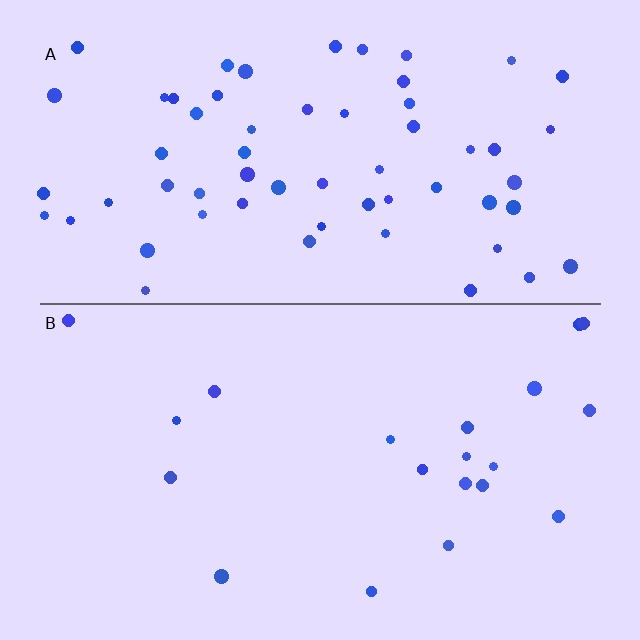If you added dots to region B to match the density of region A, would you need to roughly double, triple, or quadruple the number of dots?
Approximately triple.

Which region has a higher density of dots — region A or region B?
A (the top).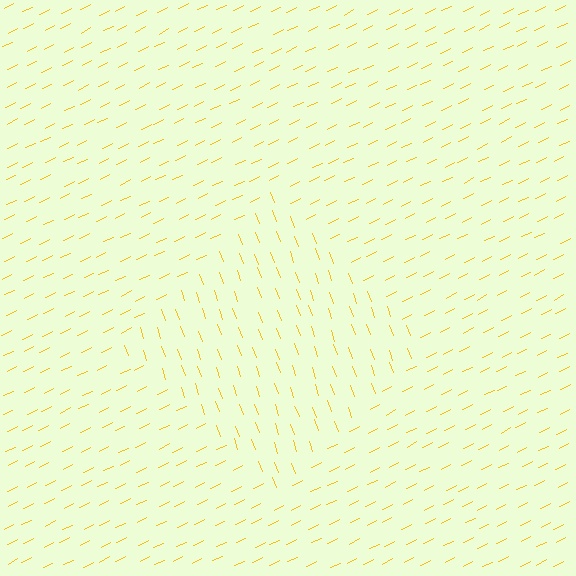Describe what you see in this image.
The image is filled with small yellow line segments. A diamond region in the image has lines oriented differently from the surrounding lines, creating a visible texture boundary.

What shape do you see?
I see a diamond.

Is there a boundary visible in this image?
Yes, there is a texture boundary formed by a change in line orientation.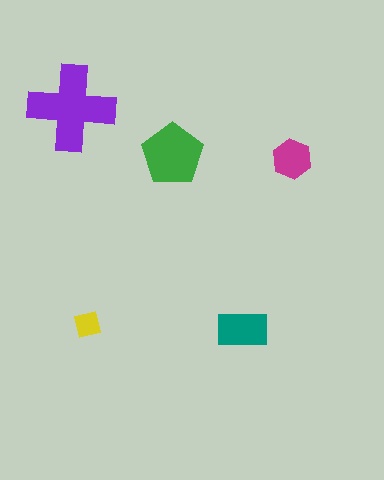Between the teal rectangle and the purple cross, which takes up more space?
The purple cross.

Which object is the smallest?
The yellow square.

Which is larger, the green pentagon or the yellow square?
The green pentagon.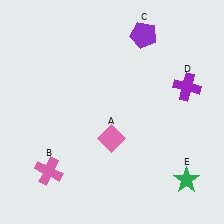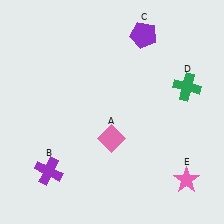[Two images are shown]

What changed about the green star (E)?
In Image 1, E is green. In Image 2, it changed to pink.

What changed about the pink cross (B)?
In Image 1, B is pink. In Image 2, it changed to purple.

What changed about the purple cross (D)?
In Image 1, D is purple. In Image 2, it changed to green.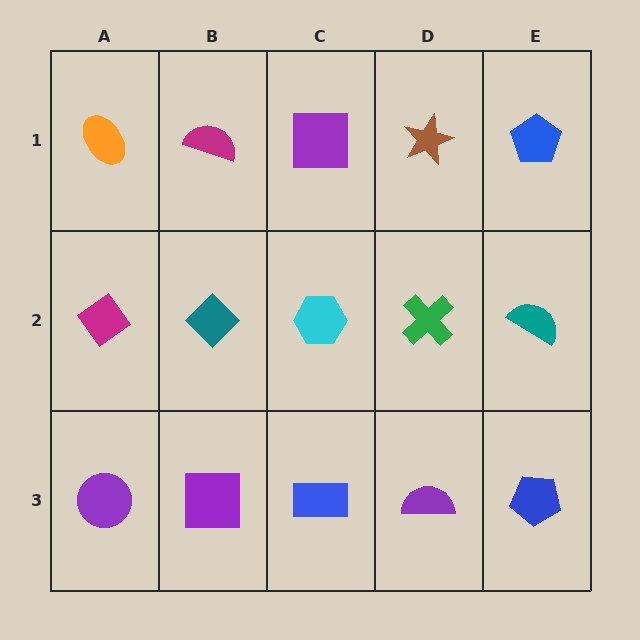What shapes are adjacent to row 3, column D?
A green cross (row 2, column D), a blue rectangle (row 3, column C), a blue pentagon (row 3, column E).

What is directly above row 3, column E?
A teal semicircle.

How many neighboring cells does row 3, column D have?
3.